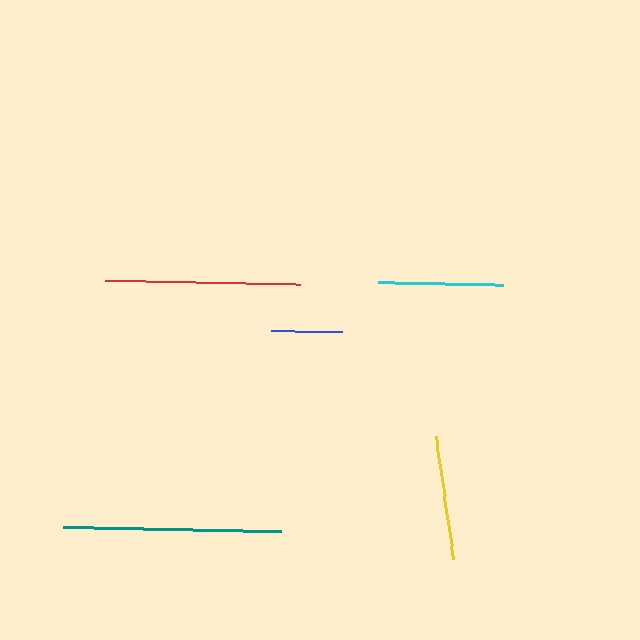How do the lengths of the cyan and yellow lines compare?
The cyan and yellow lines are approximately the same length.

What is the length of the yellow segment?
The yellow segment is approximately 124 pixels long.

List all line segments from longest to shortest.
From longest to shortest: teal, red, cyan, yellow, blue.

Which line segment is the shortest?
The blue line is the shortest at approximately 71 pixels.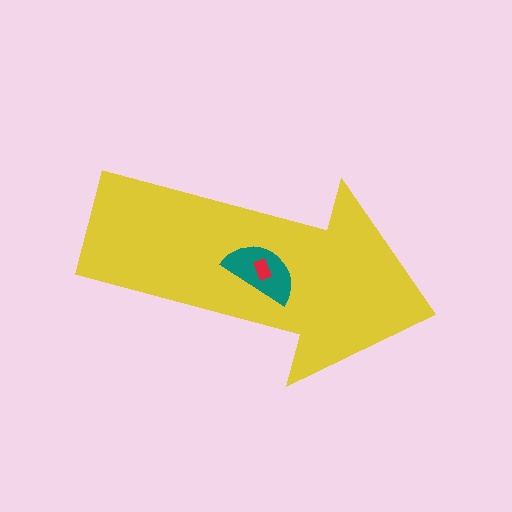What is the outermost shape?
The yellow arrow.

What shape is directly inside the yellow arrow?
The teal semicircle.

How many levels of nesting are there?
3.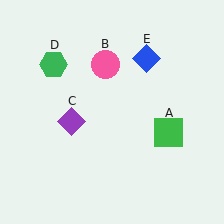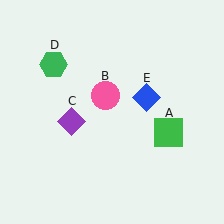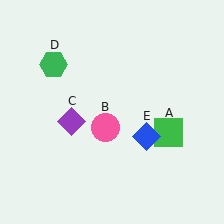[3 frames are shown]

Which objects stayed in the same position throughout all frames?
Green square (object A) and purple diamond (object C) and green hexagon (object D) remained stationary.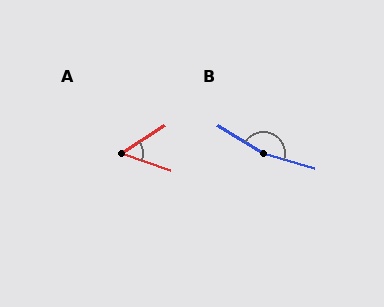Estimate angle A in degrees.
Approximately 52 degrees.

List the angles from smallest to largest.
A (52°), B (164°).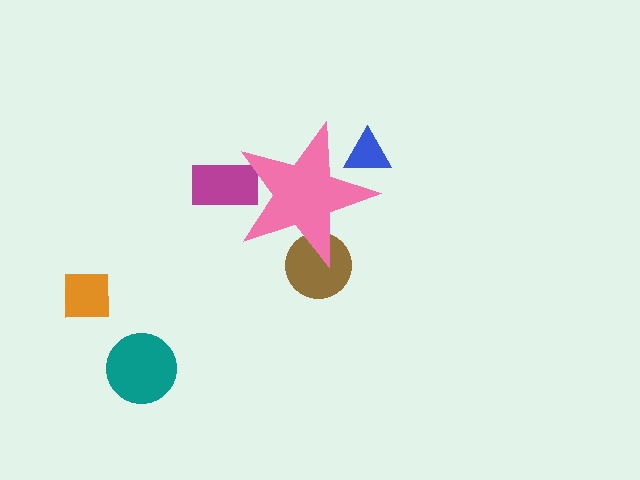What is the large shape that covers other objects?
A pink star.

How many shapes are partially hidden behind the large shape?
3 shapes are partially hidden.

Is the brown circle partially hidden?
Yes, the brown circle is partially hidden behind the pink star.